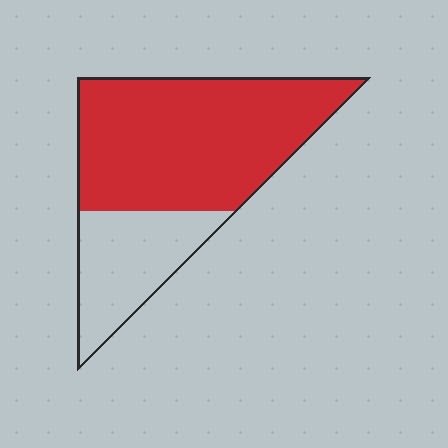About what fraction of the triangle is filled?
About two thirds (2/3).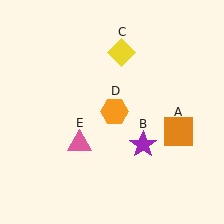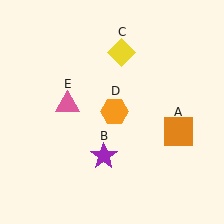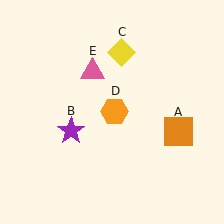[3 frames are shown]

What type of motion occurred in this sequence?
The purple star (object B), pink triangle (object E) rotated clockwise around the center of the scene.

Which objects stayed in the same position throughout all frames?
Orange square (object A) and yellow diamond (object C) and orange hexagon (object D) remained stationary.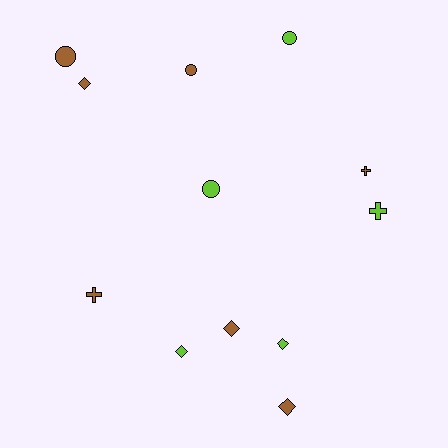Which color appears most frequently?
Brown, with 7 objects.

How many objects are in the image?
There are 12 objects.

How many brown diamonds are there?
There are 3 brown diamonds.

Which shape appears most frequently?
Diamond, with 5 objects.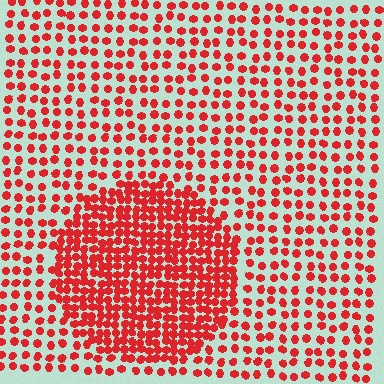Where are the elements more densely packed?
The elements are more densely packed inside the circle boundary.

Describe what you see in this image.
The image contains small red elements arranged at two different densities. A circle-shaped region is visible where the elements are more densely packed than the surrounding area.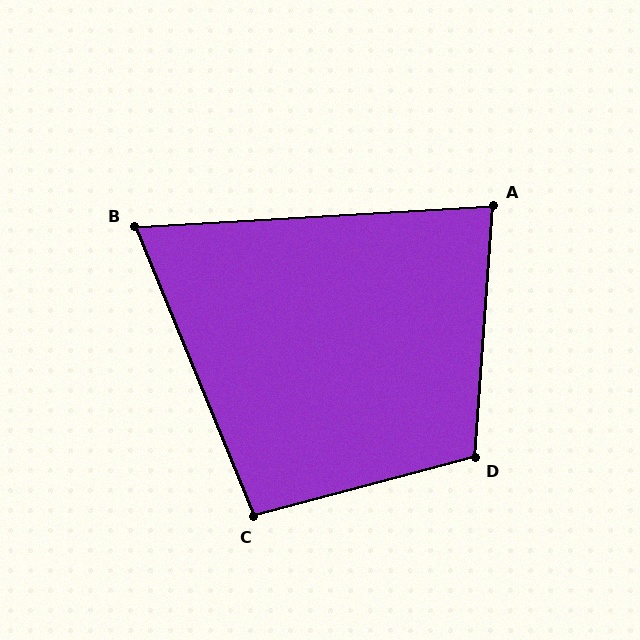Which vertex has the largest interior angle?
D, at approximately 109 degrees.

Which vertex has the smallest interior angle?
B, at approximately 71 degrees.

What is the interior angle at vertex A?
Approximately 83 degrees (acute).